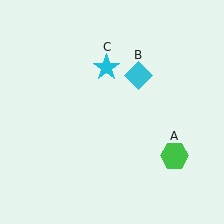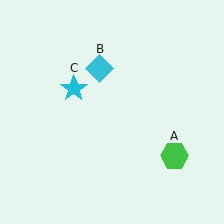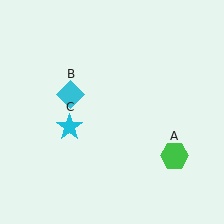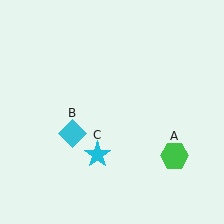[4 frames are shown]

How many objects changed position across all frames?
2 objects changed position: cyan diamond (object B), cyan star (object C).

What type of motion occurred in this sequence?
The cyan diamond (object B), cyan star (object C) rotated counterclockwise around the center of the scene.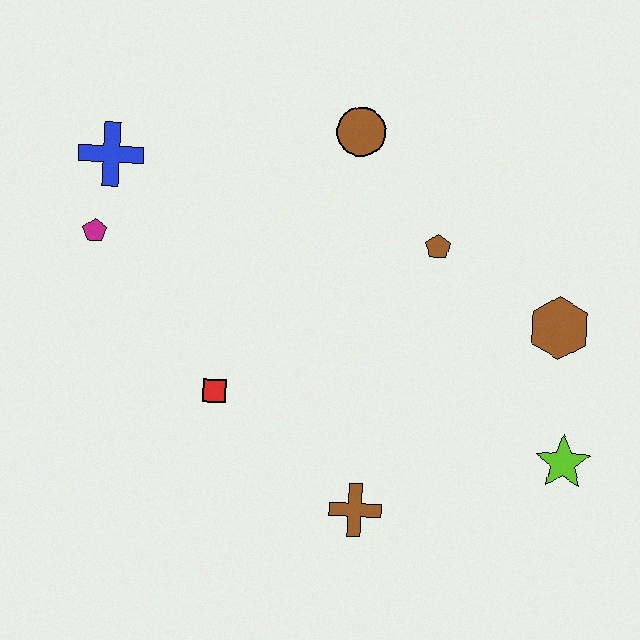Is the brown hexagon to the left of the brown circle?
No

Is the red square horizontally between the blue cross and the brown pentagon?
Yes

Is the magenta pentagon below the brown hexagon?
No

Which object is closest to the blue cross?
The magenta pentagon is closest to the blue cross.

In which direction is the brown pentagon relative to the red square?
The brown pentagon is to the right of the red square.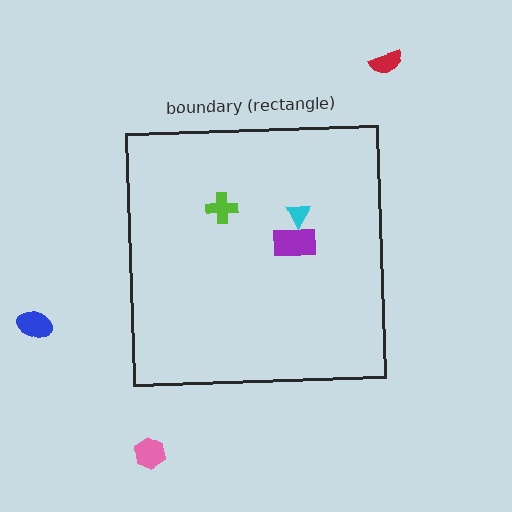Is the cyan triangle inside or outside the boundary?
Inside.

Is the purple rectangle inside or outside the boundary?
Inside.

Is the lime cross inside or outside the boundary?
Inside.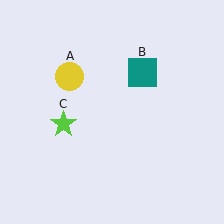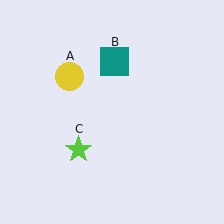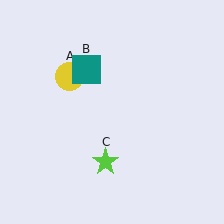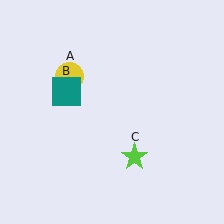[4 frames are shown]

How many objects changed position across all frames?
2 objects changed position: teal square (object B), lime star (object C).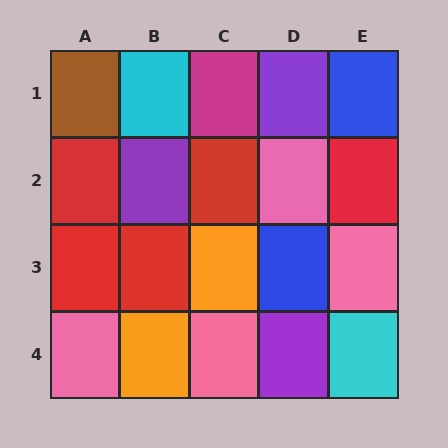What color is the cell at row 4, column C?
Pink.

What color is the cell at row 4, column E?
Cyan.